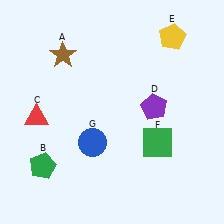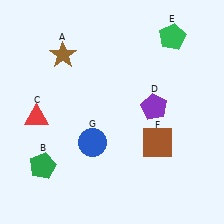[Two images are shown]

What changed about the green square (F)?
In Image 1, F is green. In Image 2, it changed to brown.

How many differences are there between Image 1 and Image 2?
There are 2 differences between the two images.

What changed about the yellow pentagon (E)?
In Image 1, E is yellow. In Image 2, it changed to green.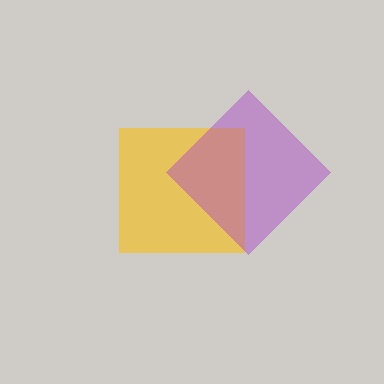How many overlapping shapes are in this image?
There are 2 overlapping shapes in the image.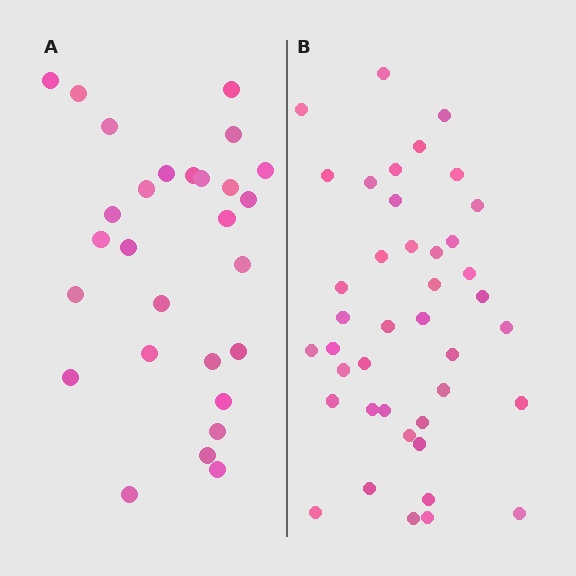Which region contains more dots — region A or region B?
Region B (the right region) has more dots.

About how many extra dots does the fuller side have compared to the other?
Region B has approximately 15 more dots than region A.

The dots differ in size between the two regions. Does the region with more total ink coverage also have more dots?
No. Region A has more total ink coverage because its dots are larger, but region B actually contains more individual dots. Total area can be misleading — the number of items is what matters here.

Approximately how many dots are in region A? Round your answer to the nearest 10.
About 30 dots. (The exact count is 28, which rounds to 30.)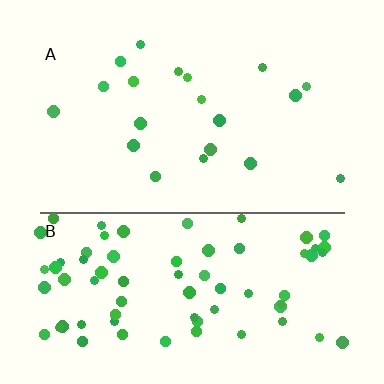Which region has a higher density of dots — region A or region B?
B (the bottom).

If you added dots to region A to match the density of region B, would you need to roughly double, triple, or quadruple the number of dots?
Approximately quadruple.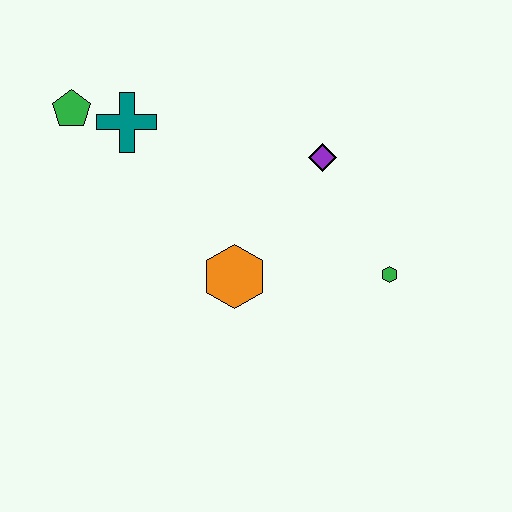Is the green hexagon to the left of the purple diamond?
No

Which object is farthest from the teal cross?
The green hexagon is farthest from the teal cross.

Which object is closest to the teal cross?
The green pentagon is closest to the teal cross.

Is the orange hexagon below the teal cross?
Yes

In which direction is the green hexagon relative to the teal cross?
The green hexagon is to the right of the teal cross.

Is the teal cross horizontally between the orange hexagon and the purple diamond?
No